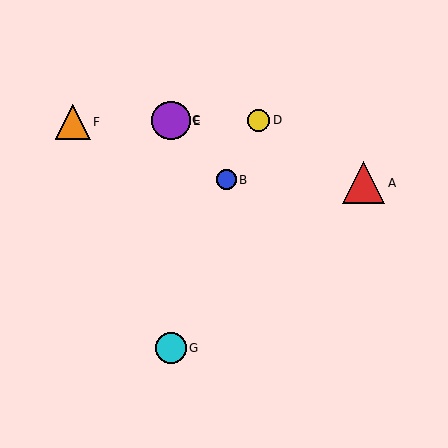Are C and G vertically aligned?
Yes, both are at x≈171.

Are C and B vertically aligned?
No, C is at x≈171 and B is at x≈226.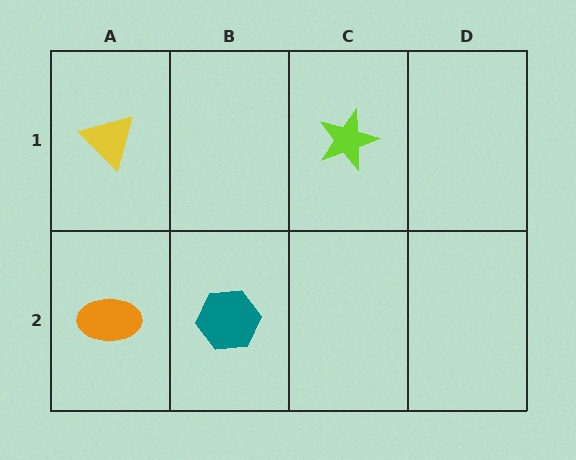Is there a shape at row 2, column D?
No, that cell is empty.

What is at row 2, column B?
A teal hexagon.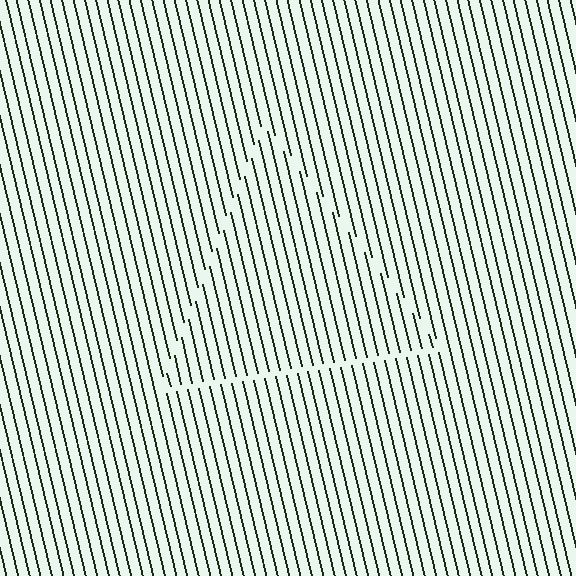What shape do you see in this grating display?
An illusory triangle. The interior of the shape contains the same grating, shifted by half a period — the contour is defined by the phase discontinuity where line-ends from the inner and outer gratings abut.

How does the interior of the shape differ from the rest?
The interior of the shape contains the same grating, shifted by half a period — the contour is defined by the phase discontinuity where line-ends from the inner and outer gratings abut.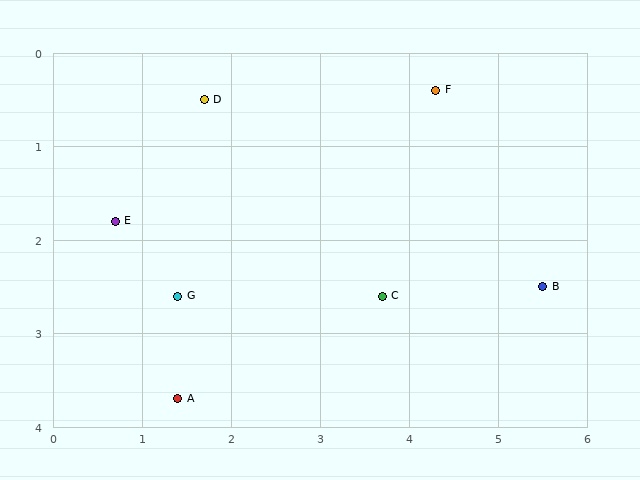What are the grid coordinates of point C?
Point C is at approximately (3.7, 2.6).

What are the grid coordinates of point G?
Point G is at approximately (1.4, 2.6).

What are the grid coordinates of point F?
Point F is at approximately (4.3, 0.4).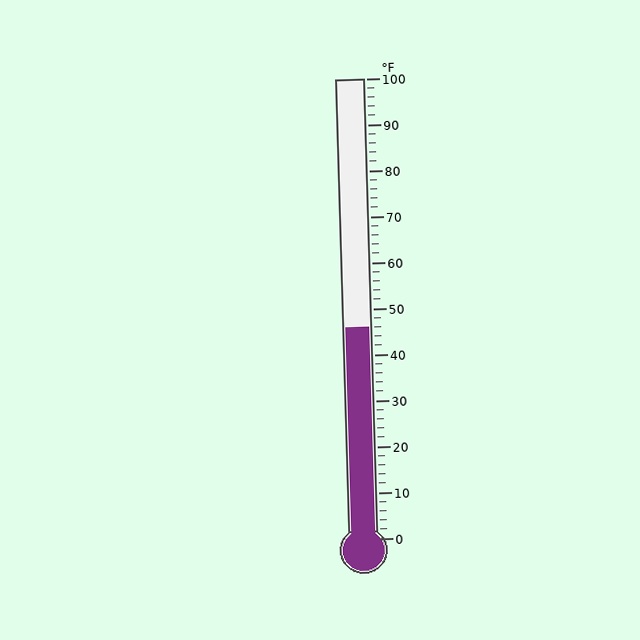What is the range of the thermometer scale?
The thermometer scale ranges from 0°F to 100°F.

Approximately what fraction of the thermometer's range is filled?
The thermometer is filled to approximately 45% of its range.